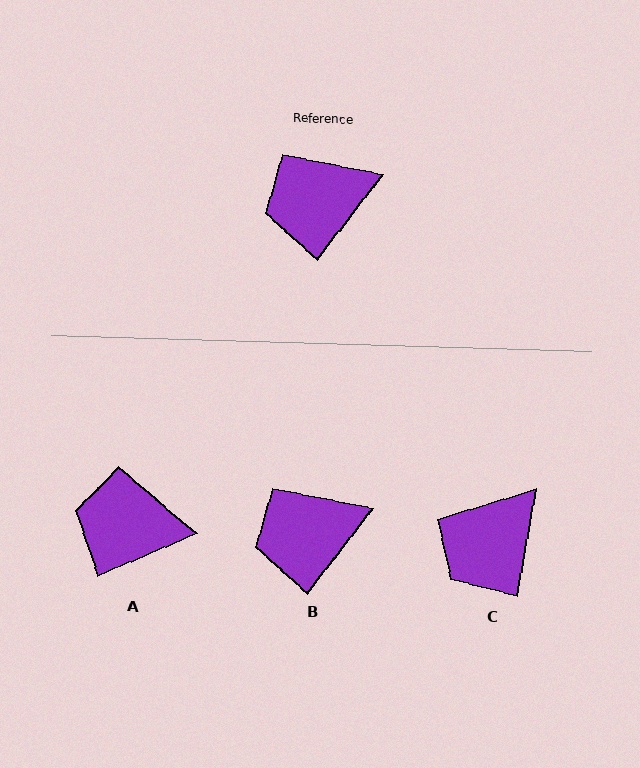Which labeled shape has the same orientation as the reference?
B.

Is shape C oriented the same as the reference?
No, it is off by about 28 degrees.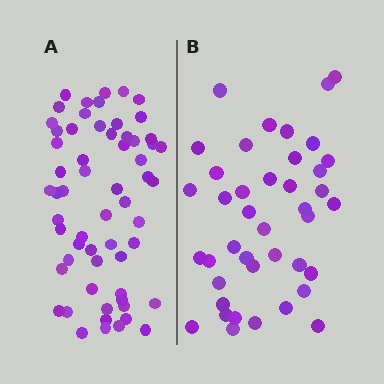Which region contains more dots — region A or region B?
Region A (the left region) has more dots.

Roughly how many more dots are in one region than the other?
Region A has approximately 20 more dots than region B.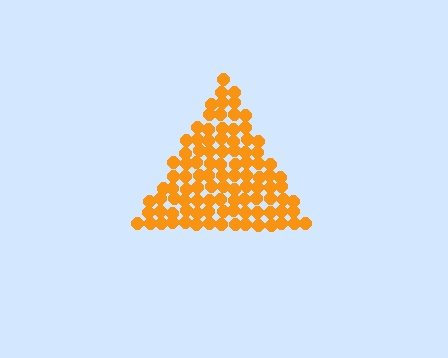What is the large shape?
The large shape is a triangle.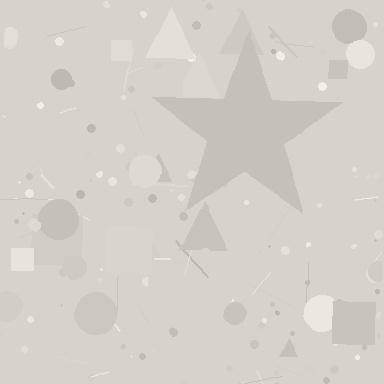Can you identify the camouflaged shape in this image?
The camouflaged shape is a star.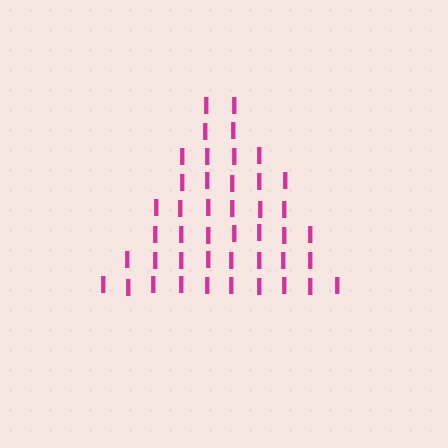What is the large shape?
The large shape is a triangle.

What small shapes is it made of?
It is made of small letter I's.